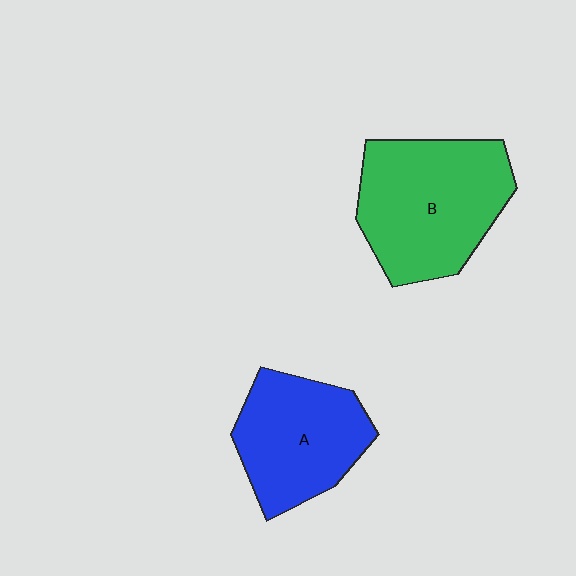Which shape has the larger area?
Shape B (green).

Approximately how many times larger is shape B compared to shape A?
Approximately 1.3 times.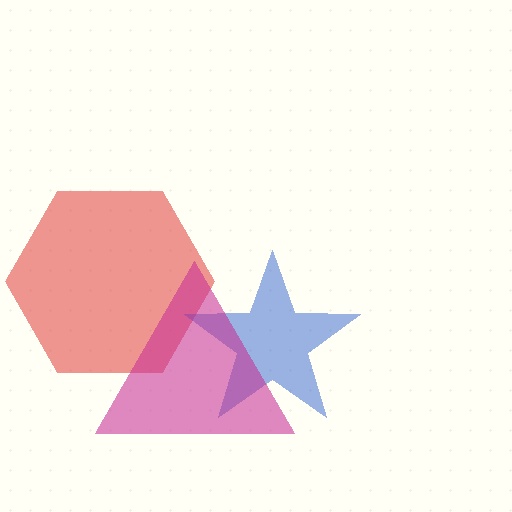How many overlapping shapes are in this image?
There are 3 overlapping shapes in the image.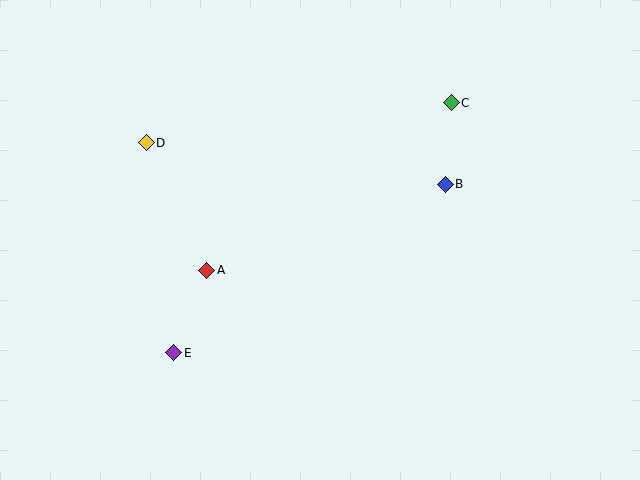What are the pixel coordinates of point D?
Point D is at (146, 143).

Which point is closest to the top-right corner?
Point C is closest to the top-right corner.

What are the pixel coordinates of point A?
Point A is at (207, 270).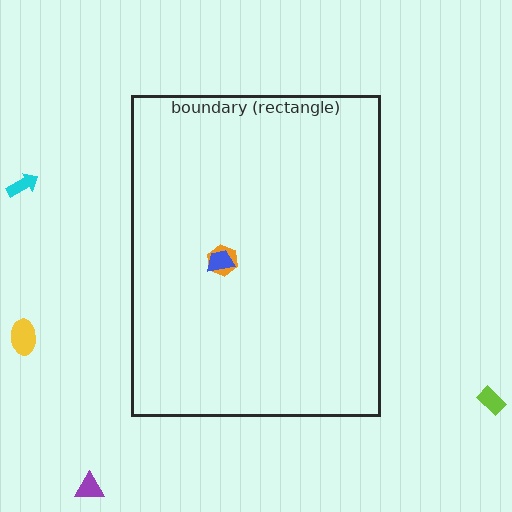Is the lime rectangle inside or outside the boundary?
Outside.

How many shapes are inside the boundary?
2 inside, 4 outside.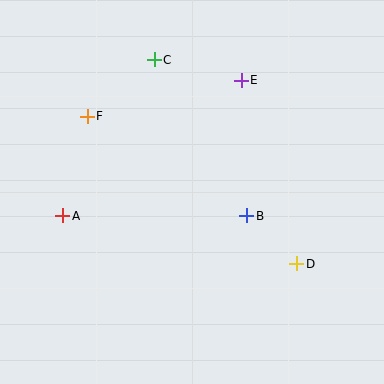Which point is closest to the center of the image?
Point B at (247, 216) is closest to the center.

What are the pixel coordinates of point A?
Point A is at (63, 216).